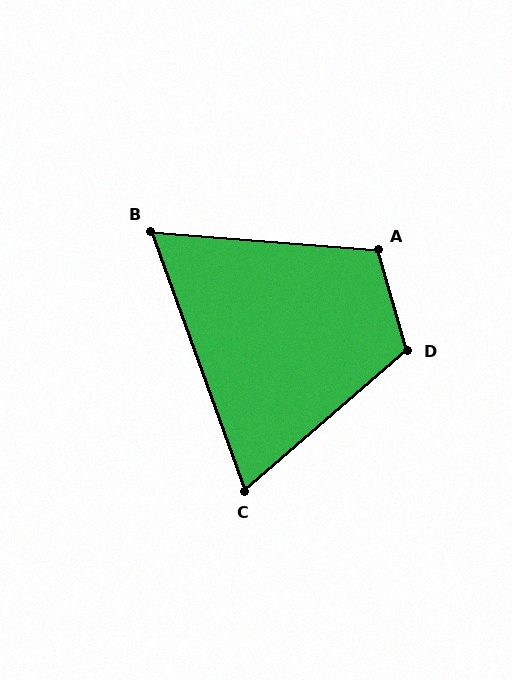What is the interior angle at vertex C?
Approximately 69 degrees (acute).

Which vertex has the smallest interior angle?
B, at approximately 65 degrees.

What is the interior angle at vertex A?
Approximately 111 degrees (obtuse).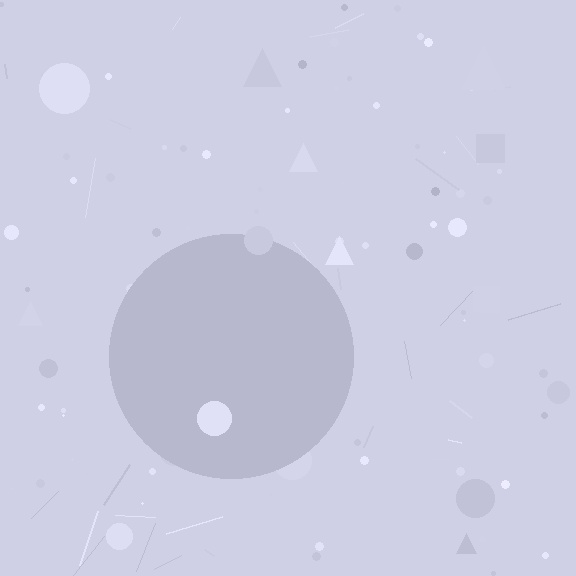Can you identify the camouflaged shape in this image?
The camouflaged shape is a circle.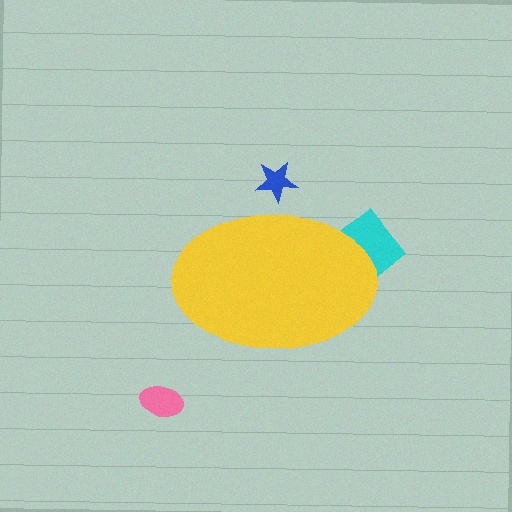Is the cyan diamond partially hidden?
Yes, the cyan diamond is partially hidden behind the yellow ellipse.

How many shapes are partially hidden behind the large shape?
2 shapes are partially hidden.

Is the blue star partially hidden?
Yes, the blue star is partially hidden behind the yellow ellipse.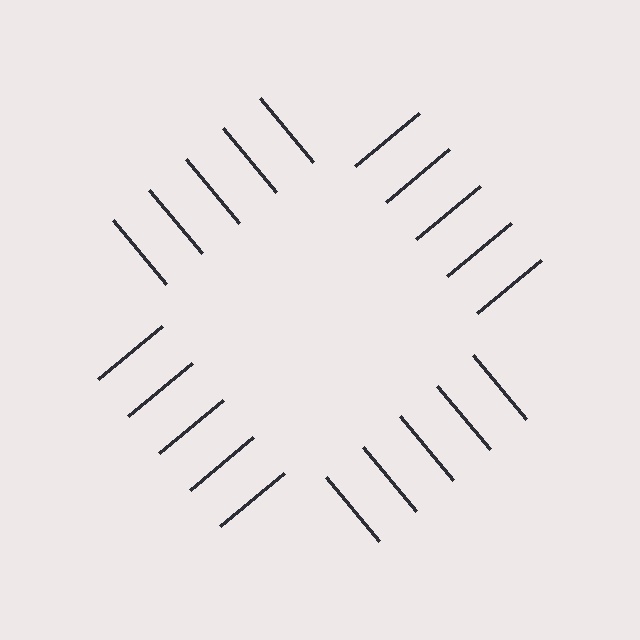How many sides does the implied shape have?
4 sides — the line-ends trace a square.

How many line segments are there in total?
20 — 5 along each of the 4 edges.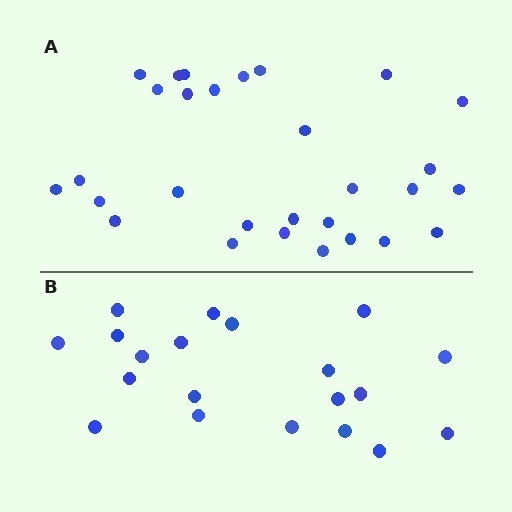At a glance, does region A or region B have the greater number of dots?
Region A (the top region) has more dots.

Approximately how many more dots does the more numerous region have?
Region A has roughly 8 or so more dots than region B.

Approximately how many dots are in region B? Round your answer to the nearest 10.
About 20 dots.